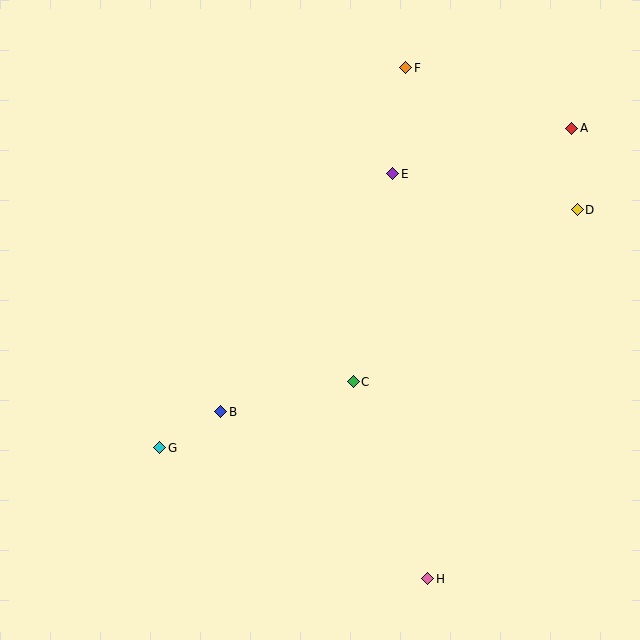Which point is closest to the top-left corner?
Point F is closest to the top-left corner.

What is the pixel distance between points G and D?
The distance between G and D is 481 pixels.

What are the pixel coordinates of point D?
Point D is at (577, 210).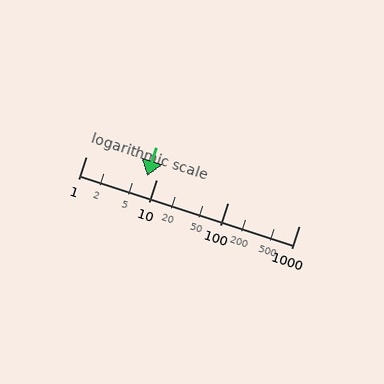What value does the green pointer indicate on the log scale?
The pointer indicates approximately 7.2.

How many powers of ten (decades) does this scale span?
The scale spans 3 decades, from 1 to 1000.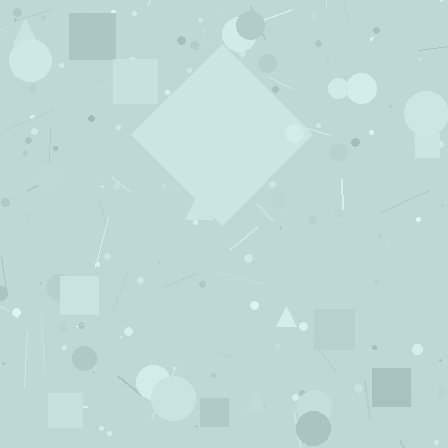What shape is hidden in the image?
A diamond is hidden in the image.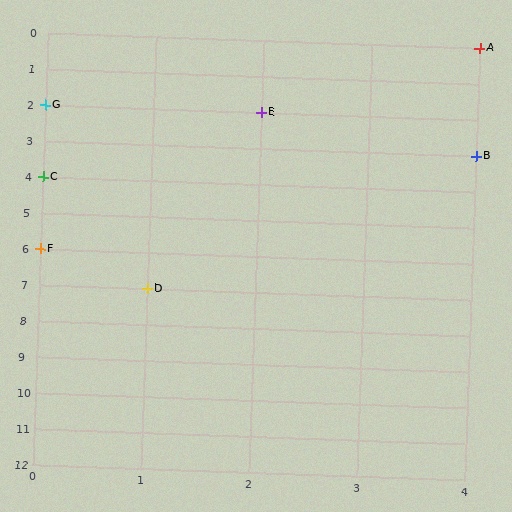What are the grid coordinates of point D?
Point D is at grid coordinates (1, 7).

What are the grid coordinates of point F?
Point F is at grid coordinates (0, 6).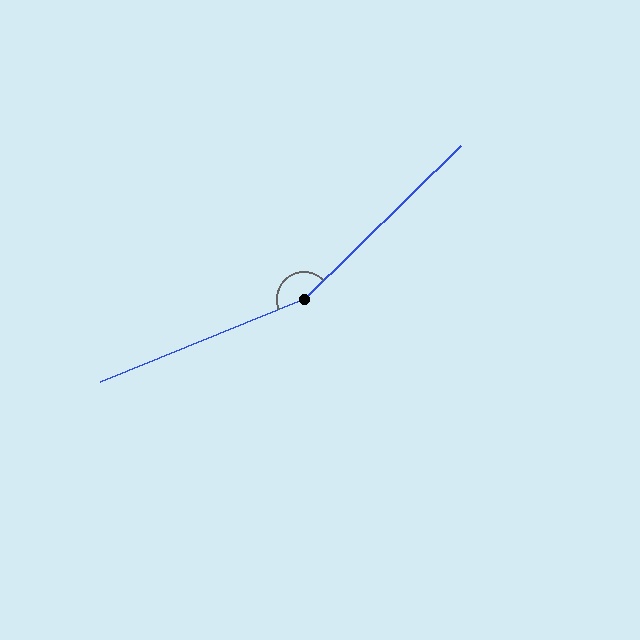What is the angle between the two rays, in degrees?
Approximately 158 degrees.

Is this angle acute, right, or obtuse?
It is obtuse.